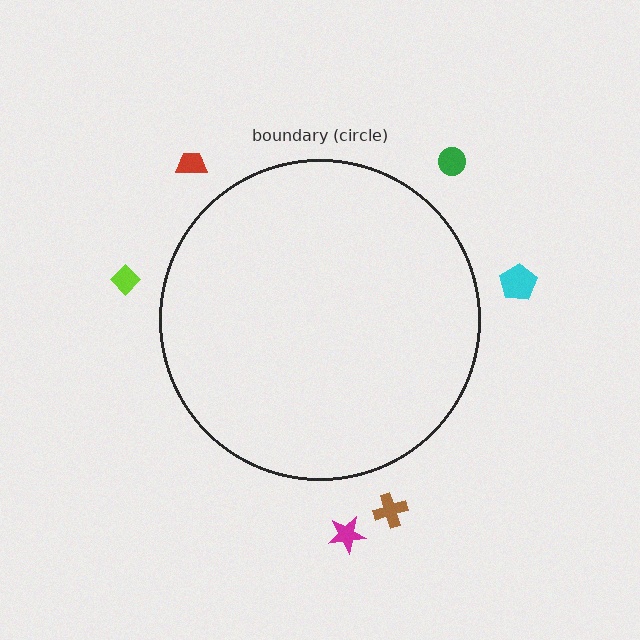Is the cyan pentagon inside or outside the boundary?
Outside.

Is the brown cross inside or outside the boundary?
Outside.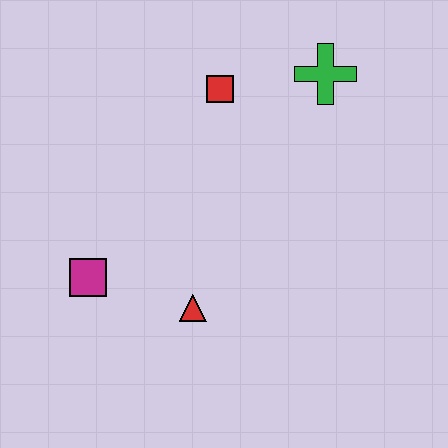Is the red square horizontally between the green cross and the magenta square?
Yes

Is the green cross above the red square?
Yes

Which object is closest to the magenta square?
The red triangle is closest to the magenta square.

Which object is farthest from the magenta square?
The green cross is farthest from the magenta square.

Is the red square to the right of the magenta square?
Yes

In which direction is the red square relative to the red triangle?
The red square is above the red triangle.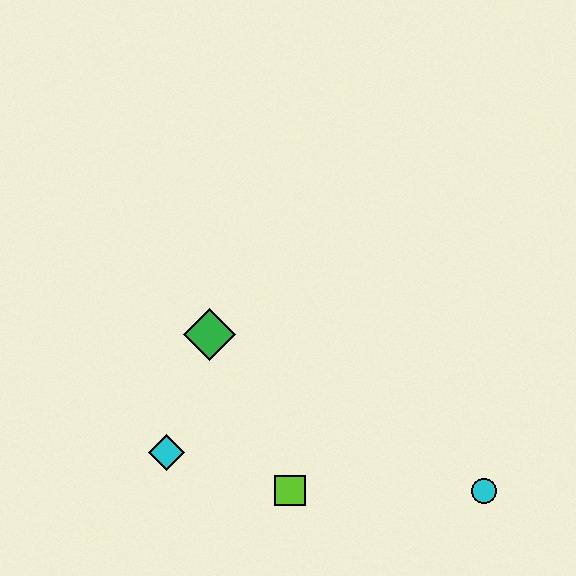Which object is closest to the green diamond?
The cyan diamond is closest to the green diamond.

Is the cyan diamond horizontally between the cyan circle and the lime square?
No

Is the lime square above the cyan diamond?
No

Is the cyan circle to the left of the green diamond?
No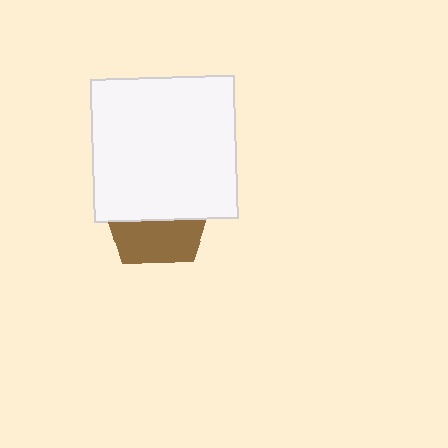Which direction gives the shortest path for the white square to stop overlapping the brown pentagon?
Moving up gives the shortest separation.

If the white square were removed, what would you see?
You would see the complete brown pentagon.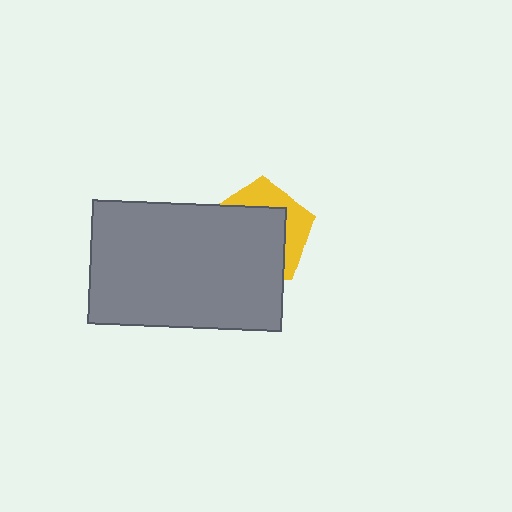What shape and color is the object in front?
The object in front is a gray rectangle.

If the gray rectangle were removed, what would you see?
You would see the complete yellow pentagon.